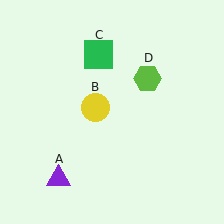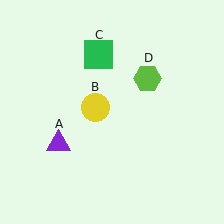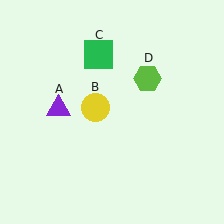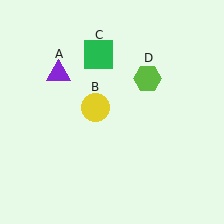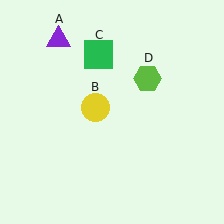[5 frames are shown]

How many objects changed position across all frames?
1 object changed position: purple triangle (object A).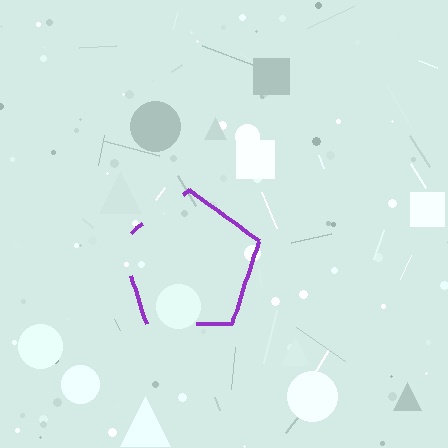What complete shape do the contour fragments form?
The contour fragments form a pentagon.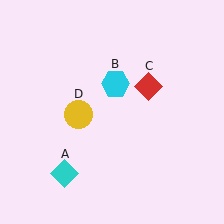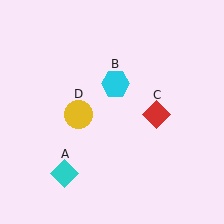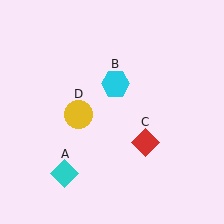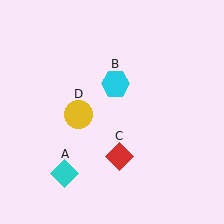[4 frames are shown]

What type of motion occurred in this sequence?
The red diamond (object C) rotated clockwise around the center of the scene.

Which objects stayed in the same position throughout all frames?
Cyan diamond (object A) and cyan hexagon (object B) and yellow circle (object D) remained stationary.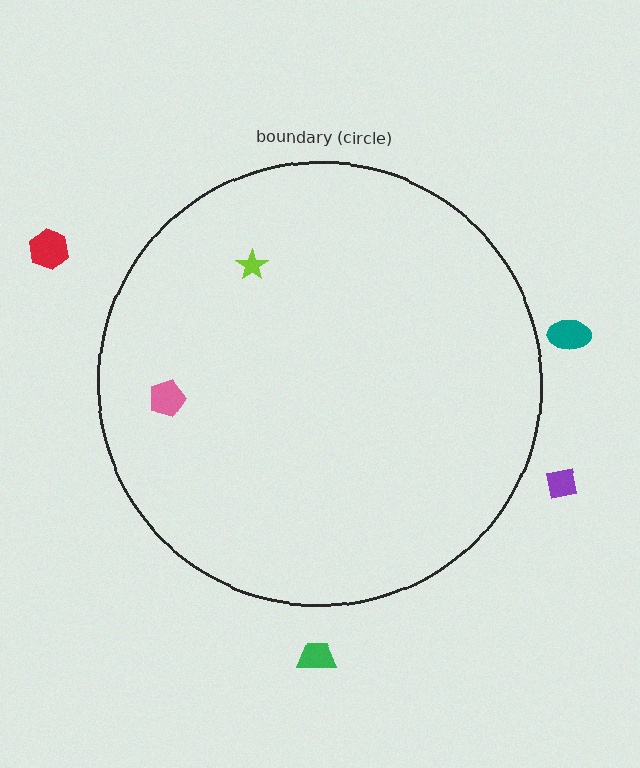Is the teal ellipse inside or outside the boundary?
Outside.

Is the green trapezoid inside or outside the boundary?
Outside.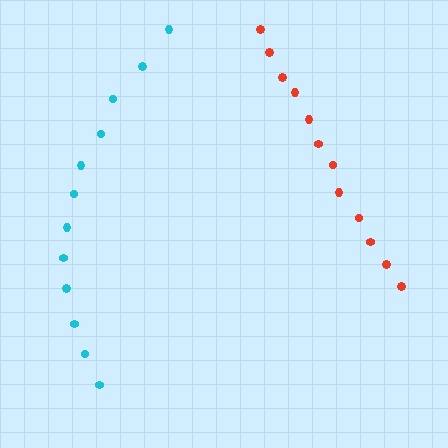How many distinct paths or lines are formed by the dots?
There are 2 distinct paths.